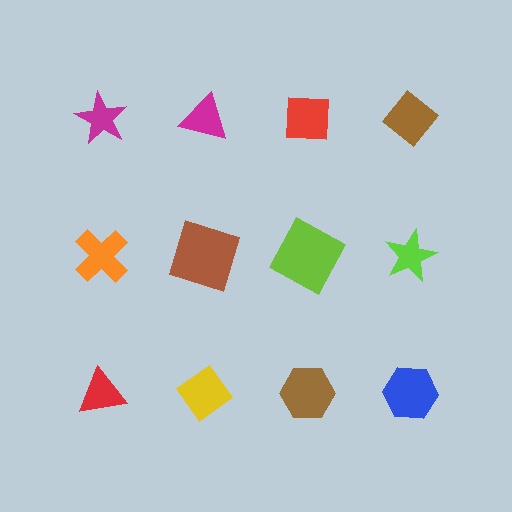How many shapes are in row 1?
4 shapes.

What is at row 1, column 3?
A red square.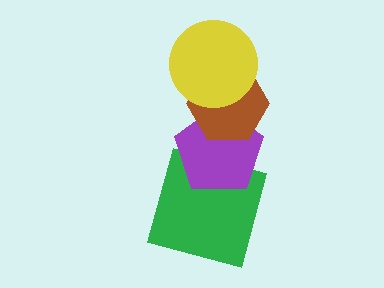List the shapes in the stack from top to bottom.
From top to bottom: the yellow circle, the brown hexagon, the purple pentagon, the green square.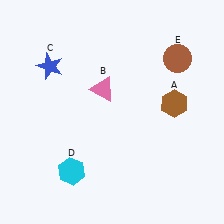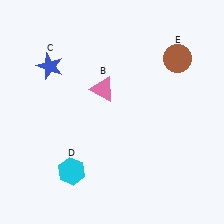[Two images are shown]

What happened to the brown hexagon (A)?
The brown hexagon (A) was removed in Image 2. It was in the top-right area of Image 1.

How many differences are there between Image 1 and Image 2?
There is 1 difference between the two images.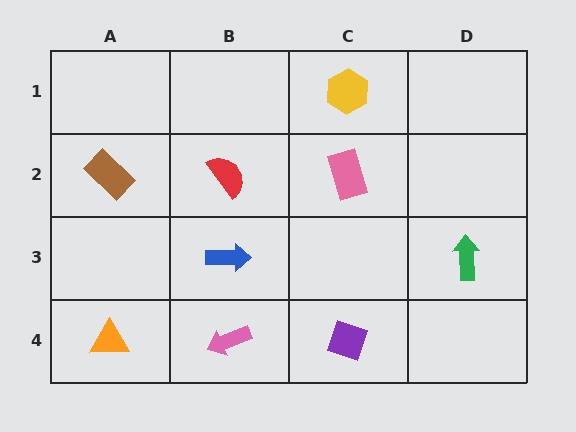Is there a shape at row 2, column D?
No, that cell is empty.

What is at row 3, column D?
A green arrow.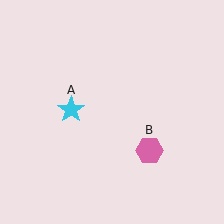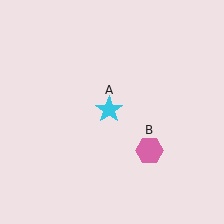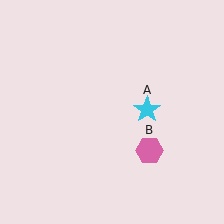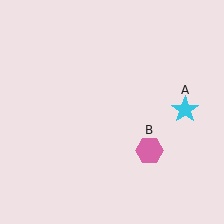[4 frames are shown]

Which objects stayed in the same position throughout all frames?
Pink hexagon (object B) remained stationary.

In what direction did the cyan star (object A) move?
The cyan star (object A) moved right.